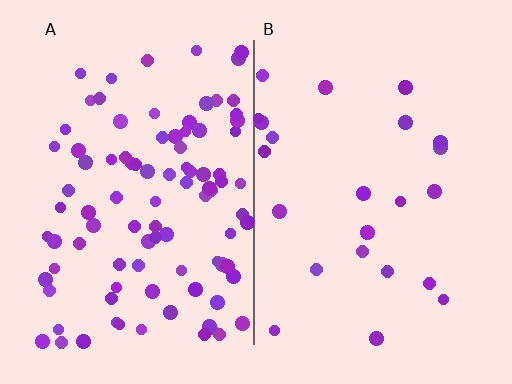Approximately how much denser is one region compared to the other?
Approximately 3.9× — region A over region B.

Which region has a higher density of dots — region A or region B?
A (the left).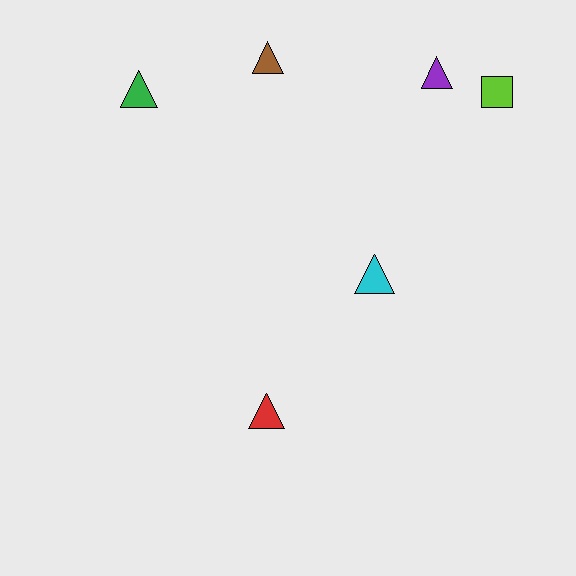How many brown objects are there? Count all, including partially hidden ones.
There is 1 brown object.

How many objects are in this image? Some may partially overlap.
There are 6 objects.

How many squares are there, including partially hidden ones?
There is 1 square.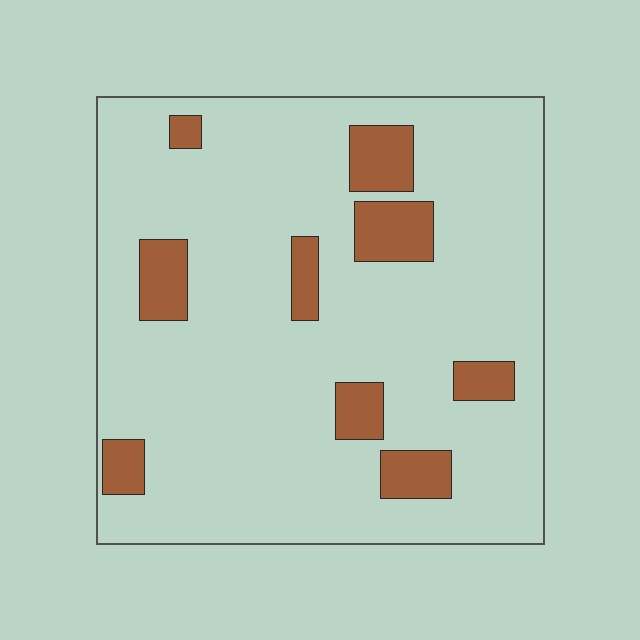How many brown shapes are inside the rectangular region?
9.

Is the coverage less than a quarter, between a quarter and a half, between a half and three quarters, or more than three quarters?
Less than a quarter.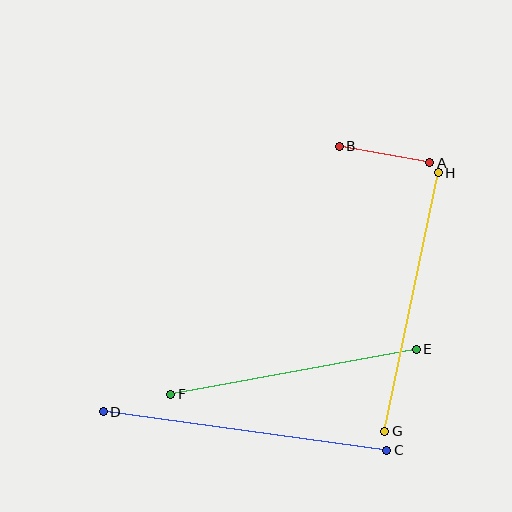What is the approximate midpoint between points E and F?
The midpoint is at approximately (293, 372) pixels.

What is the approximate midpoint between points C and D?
The midpoint is at approximately (245, 431) pixels.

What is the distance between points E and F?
The distance is approximately 249 pixels.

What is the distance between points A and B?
The distance is approximately 92 pixels.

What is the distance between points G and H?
The distance is approximately 264 pixels.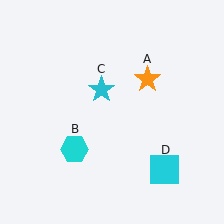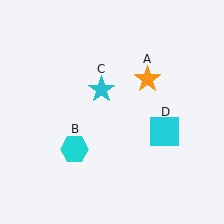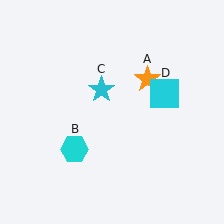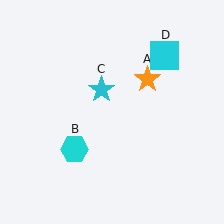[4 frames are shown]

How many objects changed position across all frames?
1 object changed position: cyan square (object D).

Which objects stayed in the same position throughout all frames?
Orange star (object A) and cyan hexagon (object B) and cyan star (object C) remained stationary.